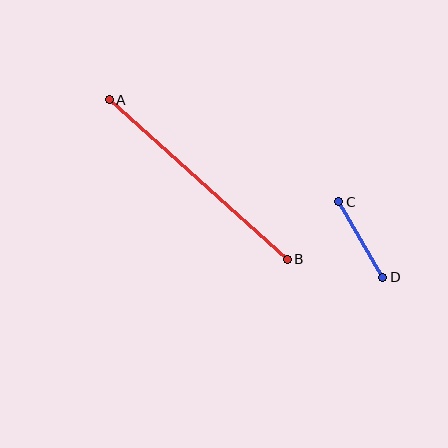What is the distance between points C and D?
The distance is approximately 87 pixels.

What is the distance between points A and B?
The distance is approximately 239 pixels.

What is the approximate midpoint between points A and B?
The midpoint is at approximately (198, 179) pixels.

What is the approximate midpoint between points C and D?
The midpoint is at approximately (361, 239) pixels.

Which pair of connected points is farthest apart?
Points A and B are farthest apart.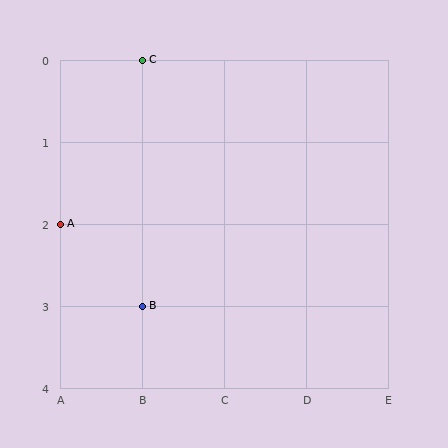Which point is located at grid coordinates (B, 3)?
Point B is at (B, 3).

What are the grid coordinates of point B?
Point B is at grid coordinates (B, 3).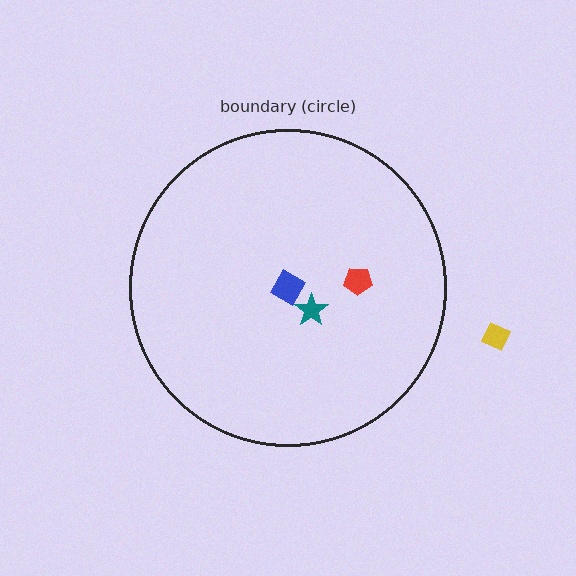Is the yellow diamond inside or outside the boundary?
Outside.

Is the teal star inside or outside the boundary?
Inside.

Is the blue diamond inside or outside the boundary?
Inside.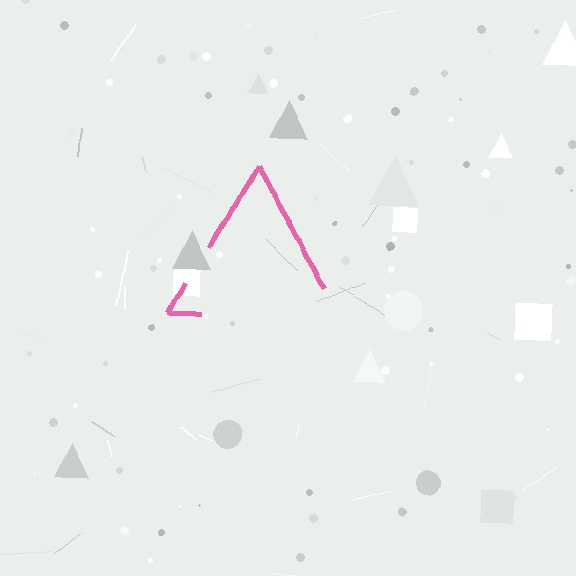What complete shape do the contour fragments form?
The contour fragments form a triangle.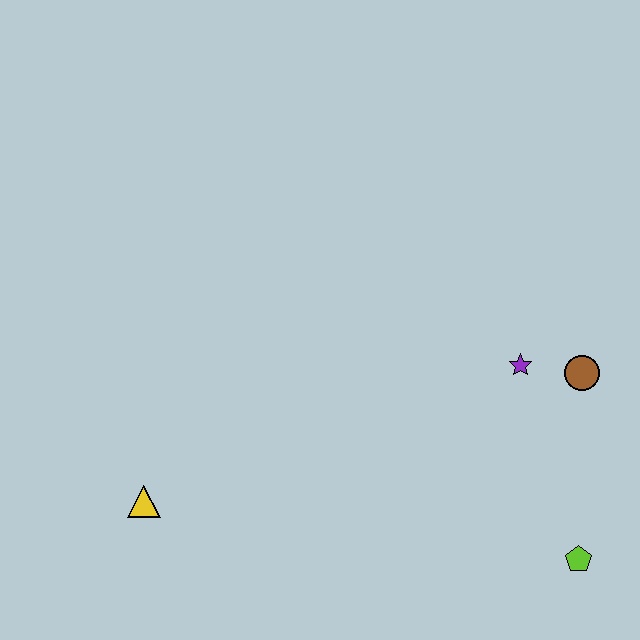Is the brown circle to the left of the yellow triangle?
No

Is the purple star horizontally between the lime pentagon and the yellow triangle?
Yes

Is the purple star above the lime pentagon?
Yes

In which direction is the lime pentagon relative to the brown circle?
The lime pentagon is below the brown circle.